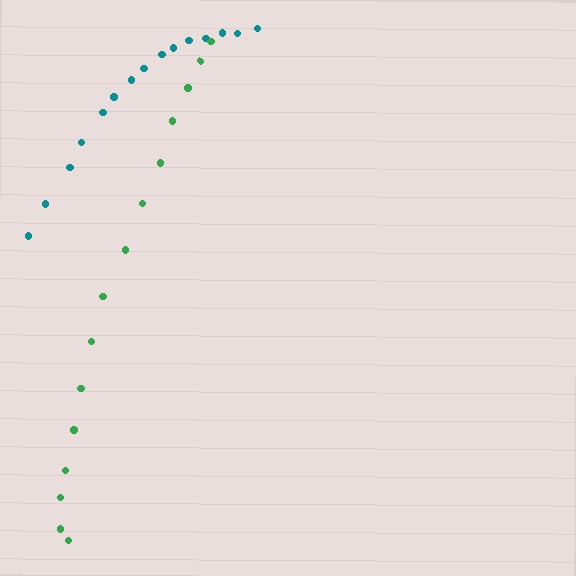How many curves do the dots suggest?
There are 2 distinct paths.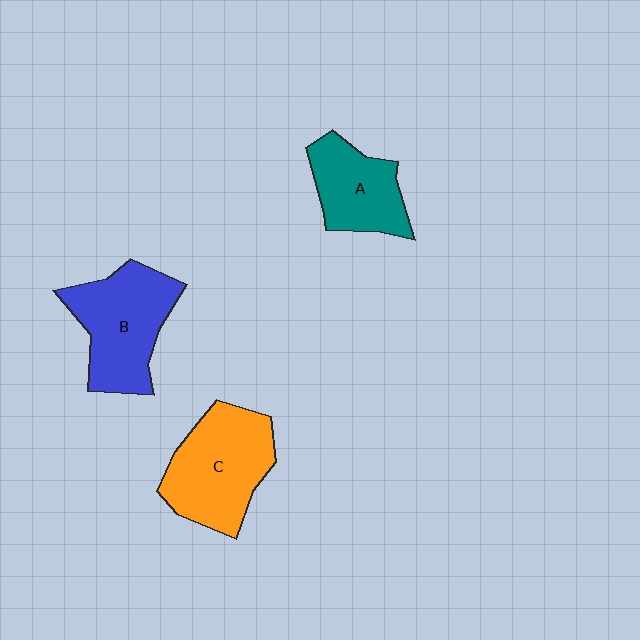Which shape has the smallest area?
Shape A (teal).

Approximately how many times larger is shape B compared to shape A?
Approximately 1.4 times.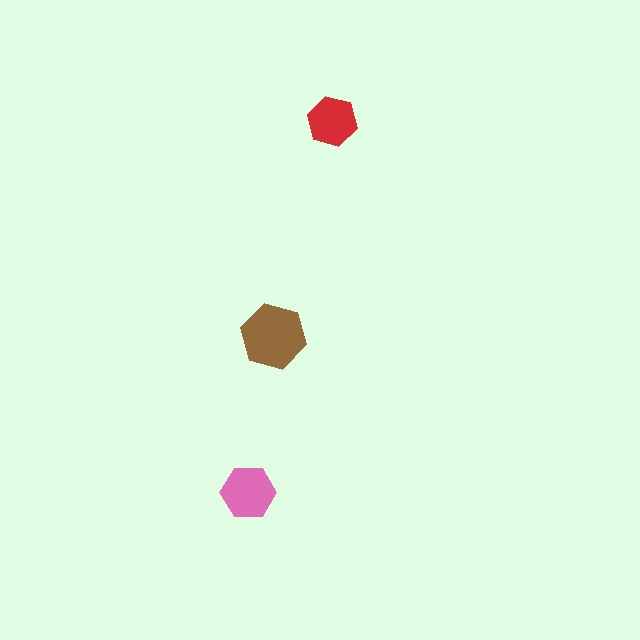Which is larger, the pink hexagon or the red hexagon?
The pink one.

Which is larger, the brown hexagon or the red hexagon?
The brown one.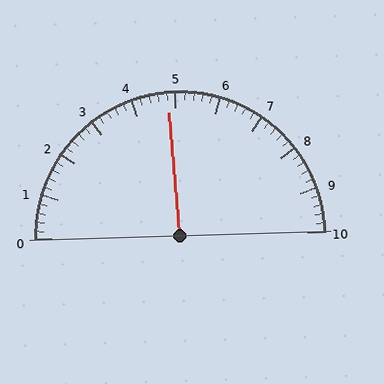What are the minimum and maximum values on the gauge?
The gauge ranges from 0 to 10.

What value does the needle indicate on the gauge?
The needle indicates approximately 4.8.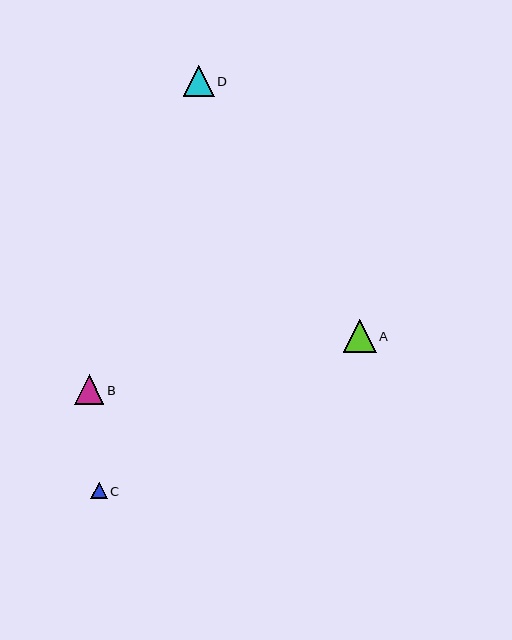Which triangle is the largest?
Triangle A is the largest with a size of approximately 33 pixels.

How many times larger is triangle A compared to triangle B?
Triangle A is approximately 1.1 times the size of triangle B.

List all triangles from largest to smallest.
From largest to smallest: A, D, B, C.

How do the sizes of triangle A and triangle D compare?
Triangle A and triangle D are approximately the same size.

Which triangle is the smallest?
Triangle C is the smallest with a size of approximately 16 pixels.